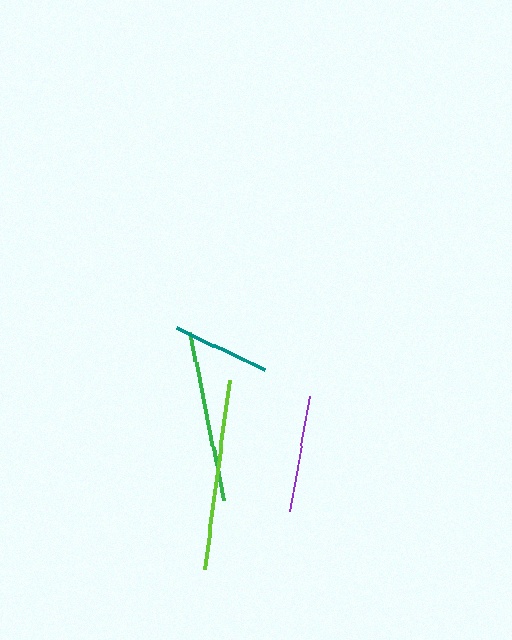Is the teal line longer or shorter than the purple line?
The purple line is longer than the teal line.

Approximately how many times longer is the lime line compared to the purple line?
The lime line is approximately 1.6 times the length of the purple line.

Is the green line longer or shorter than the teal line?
The green line is longer than the teal line.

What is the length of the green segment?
The green segment is approximately 172 pixels long.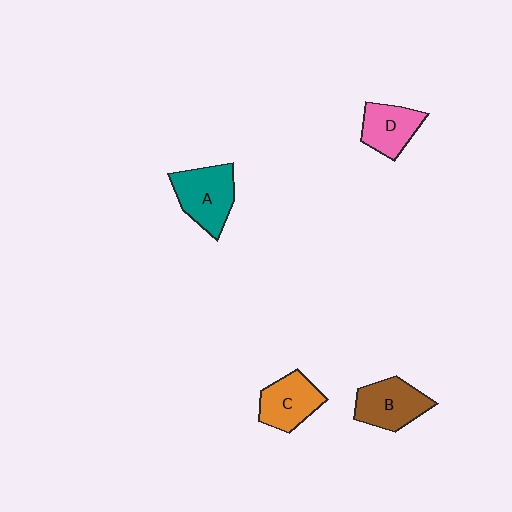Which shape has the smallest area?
Shape D (pink).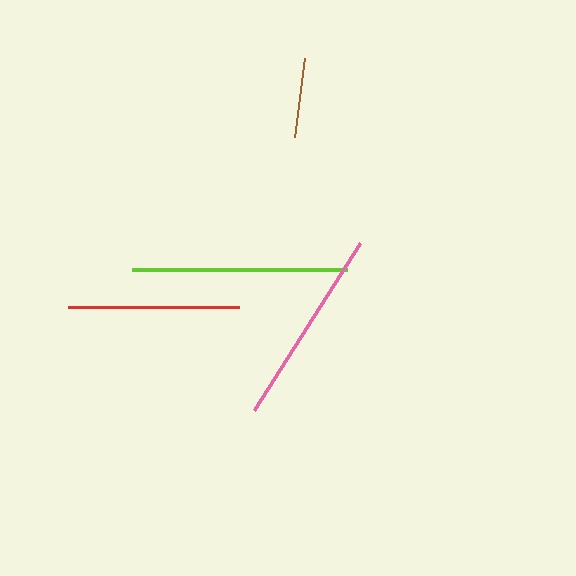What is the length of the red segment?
The red segment is approximately 171 pixels long.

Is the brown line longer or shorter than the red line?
The red line is longer than the brown line.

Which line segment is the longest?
The lime line is the longest at approximately 215 pixels.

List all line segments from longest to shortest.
From longest to shortest: lime, pink, red, brown.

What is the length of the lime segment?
The lime segment is approximately 215 pixels long.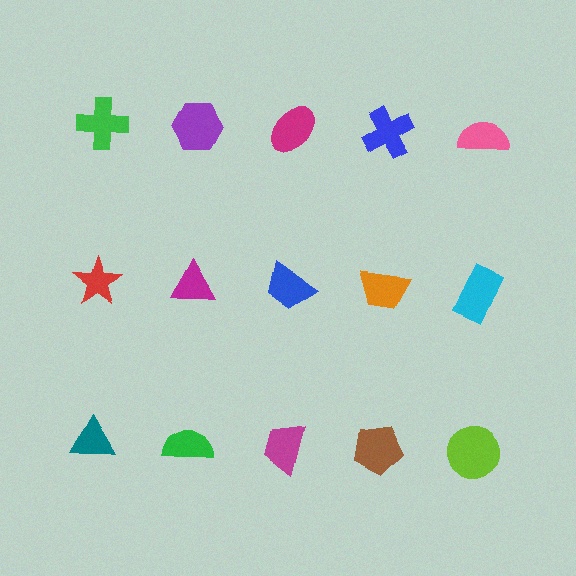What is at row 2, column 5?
A cyan rectangle.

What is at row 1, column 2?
A purple hexagon.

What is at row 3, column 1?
A teal triangle.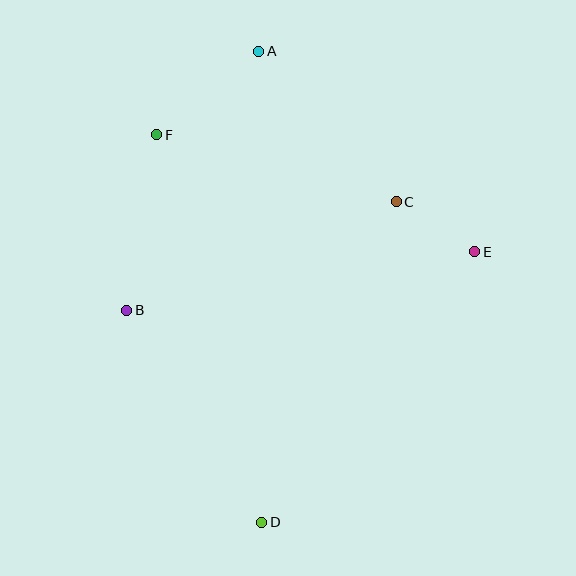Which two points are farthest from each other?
Points A and D are farthest from each other.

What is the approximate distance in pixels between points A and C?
The distance between A and C is approximately 204 pixels.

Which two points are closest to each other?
Points C and E are closest to each other.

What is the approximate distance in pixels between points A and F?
The distance between A and F is approximately 132 pixels.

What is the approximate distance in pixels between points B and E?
The distance between B and E is approximately 353 pixels.